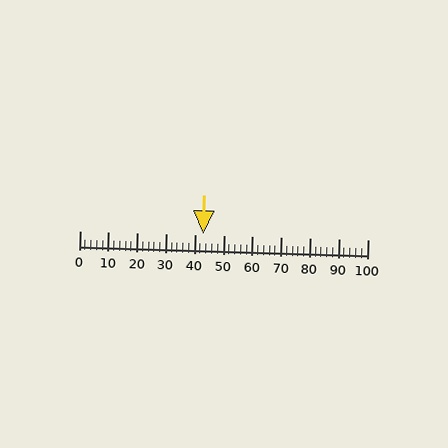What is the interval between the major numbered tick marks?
The major tick marks are spaced 10 units apart.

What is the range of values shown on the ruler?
The ruler shows values from 0 to 100.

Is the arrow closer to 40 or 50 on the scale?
The arrow is closer to 40.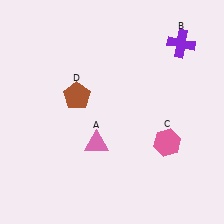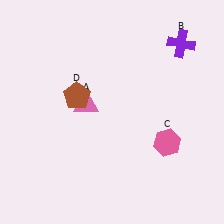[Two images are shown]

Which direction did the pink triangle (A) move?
The pink triangle (A) moved up.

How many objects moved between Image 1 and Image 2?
1 object moved between the two images.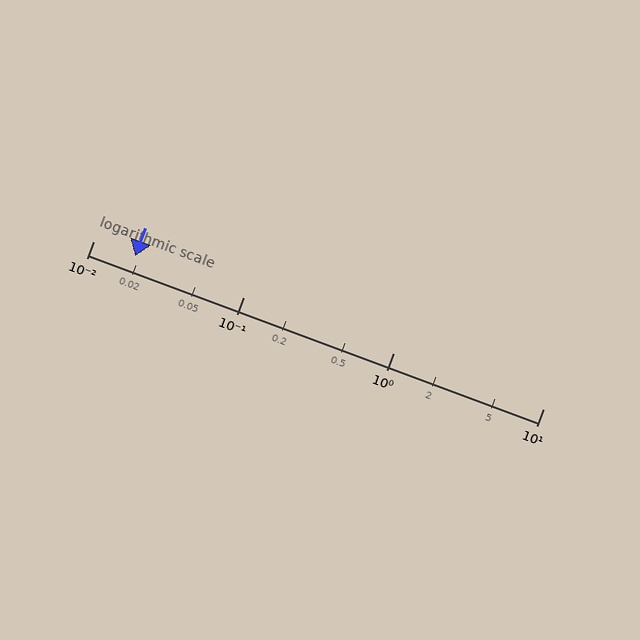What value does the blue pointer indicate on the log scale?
The pointer indicates approximately 0.019.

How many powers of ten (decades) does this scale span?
The scale spans 3 decades, from 0.01 to 10.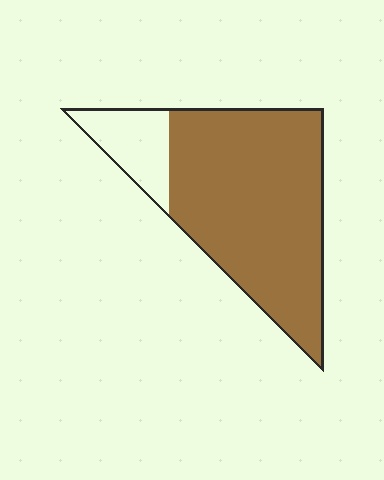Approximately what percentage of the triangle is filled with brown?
Approximately 85%.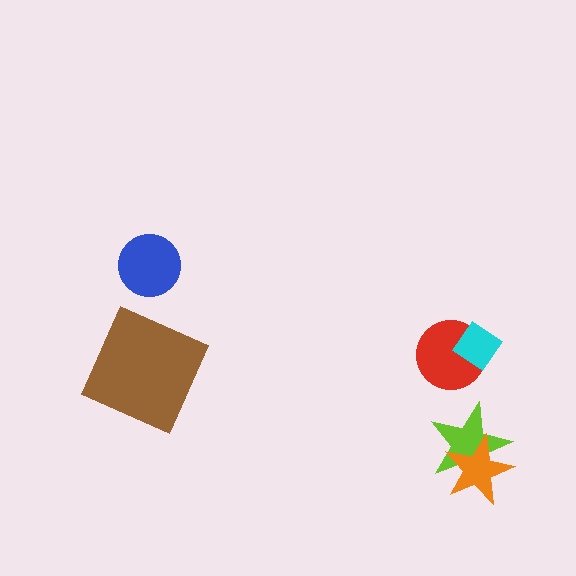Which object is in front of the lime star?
The orange star is in front of the lime star.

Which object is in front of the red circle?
The cyan diamond is in front of the red circle.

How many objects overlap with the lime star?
1 object overlaps with the lime star.